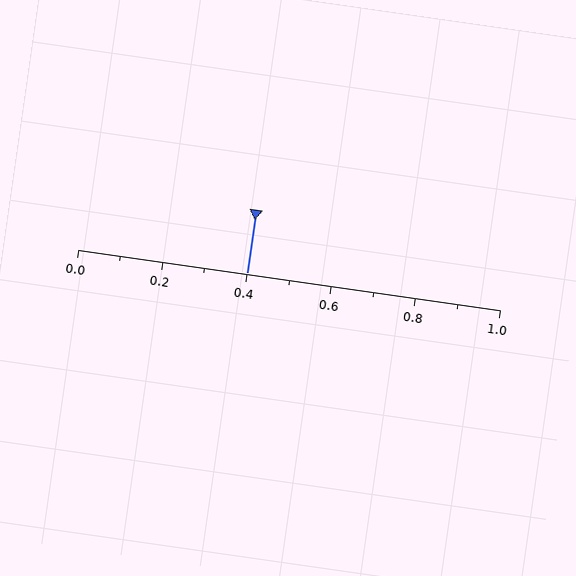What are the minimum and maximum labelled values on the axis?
The axis runs from 0.0 to 1.0.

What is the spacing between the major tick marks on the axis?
The major ticks are spaced 0.2 apart.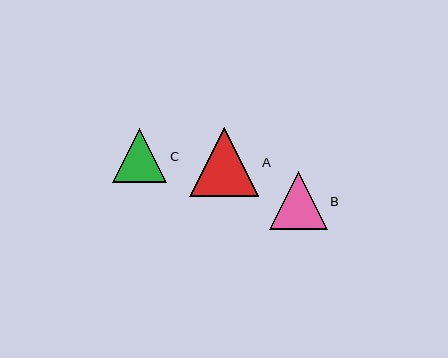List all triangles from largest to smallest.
From largest to smallest: A, B, C.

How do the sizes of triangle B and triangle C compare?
Triangle B and triangle C are approximately the same size.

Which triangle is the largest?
Triangle A is the largest with a size of approximately 69 pixels.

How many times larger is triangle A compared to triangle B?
Triangle A is approximately 1.2 times the size of triangle B.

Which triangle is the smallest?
Triangle C is the smallest with a size of approximately 54 pixels.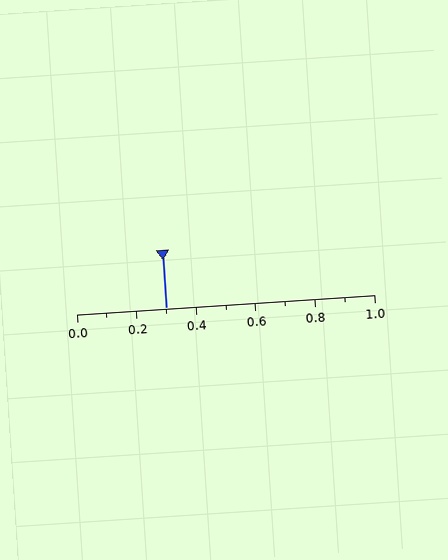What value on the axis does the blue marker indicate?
The marker indicates approximately 0.3.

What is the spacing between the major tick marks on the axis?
The major ticks are spaced 0.2 apart.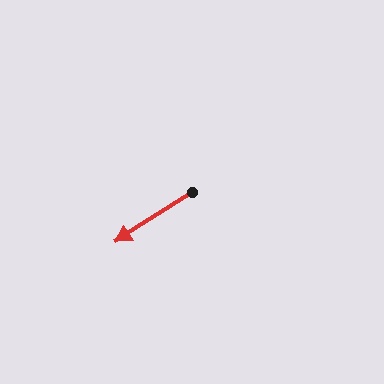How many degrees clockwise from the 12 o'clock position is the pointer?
Approximately 237 degrees.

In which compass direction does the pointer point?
Southwest.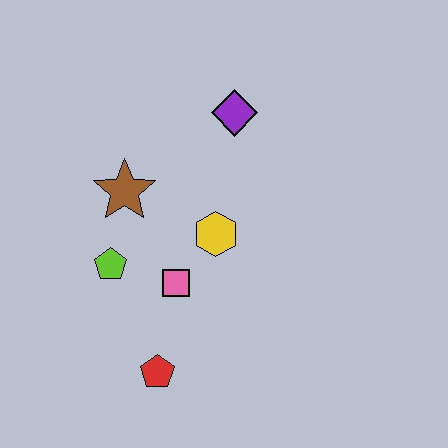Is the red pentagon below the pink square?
Yes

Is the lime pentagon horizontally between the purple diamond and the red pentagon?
No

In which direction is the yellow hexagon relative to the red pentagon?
The yellow hexagon is above the red pentagon.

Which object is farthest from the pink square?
The purple diamond is farthest from the pink square.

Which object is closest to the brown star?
The lime pentagon is closest to the brown star.